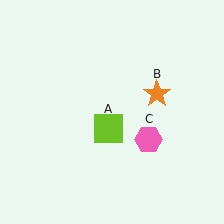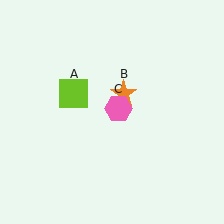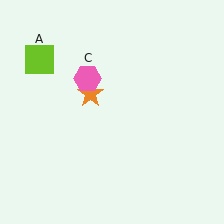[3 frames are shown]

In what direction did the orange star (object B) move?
The orange star (object B) moved left.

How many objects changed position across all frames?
3 objects changed position: lime square (object A), orange star (object B), pink hexagon (object C).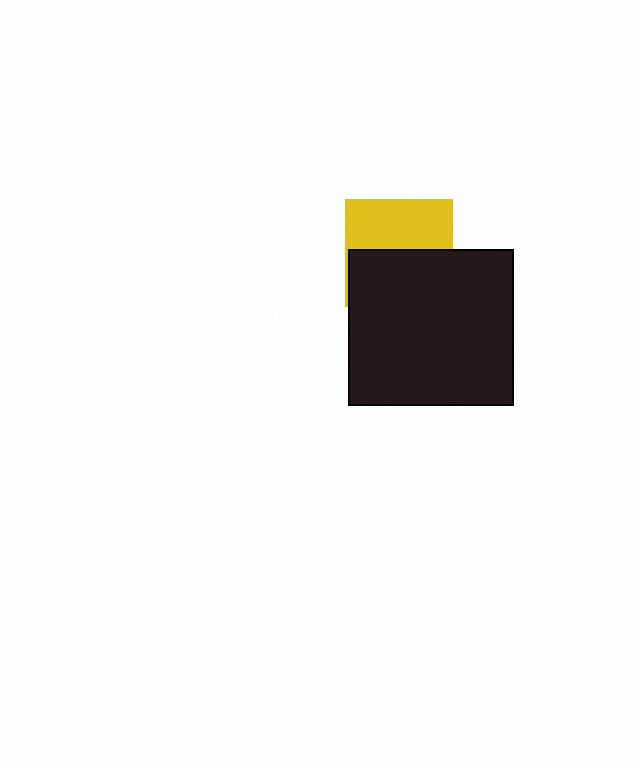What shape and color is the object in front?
The object in front is a black rectangle.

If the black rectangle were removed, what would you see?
You would see the complete yellow square.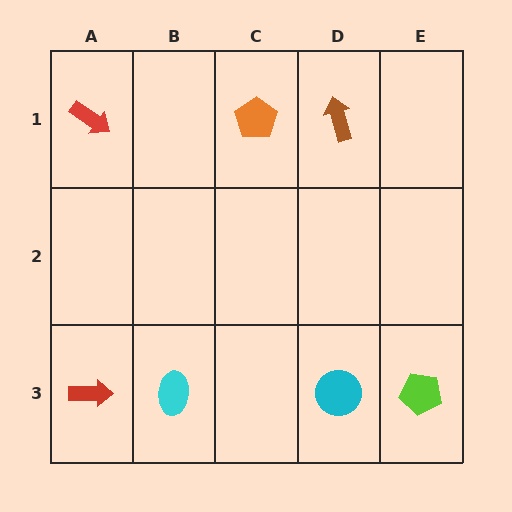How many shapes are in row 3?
4 shapes.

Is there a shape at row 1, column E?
No, that cell is empty.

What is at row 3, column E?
A lime pentagon.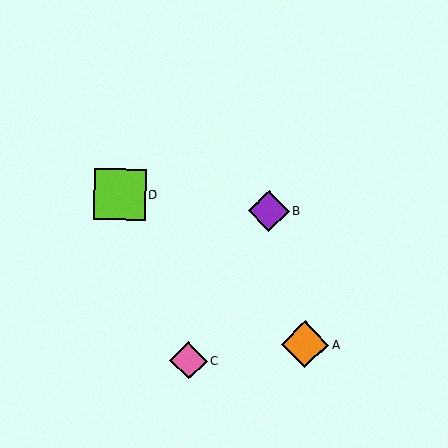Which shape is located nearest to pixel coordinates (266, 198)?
The purple diamond (labeled B) at (269, 211) is nearest to that location.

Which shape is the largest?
The lime square (labeled D) is the largest.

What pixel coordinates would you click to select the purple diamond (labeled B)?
Click at (269, 211) to select the purple diamond B.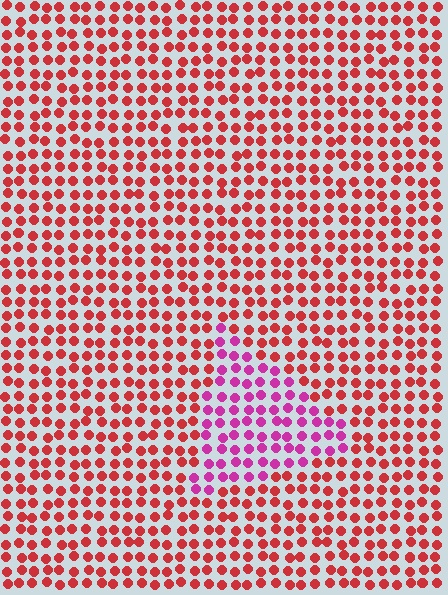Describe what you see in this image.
The image is filled with small red elements in a uniform arrangement. A triangle-shaped region is visible where the elements are tinted to a slightly different hue, forming a subtle color boundary.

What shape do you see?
I see a triangle.